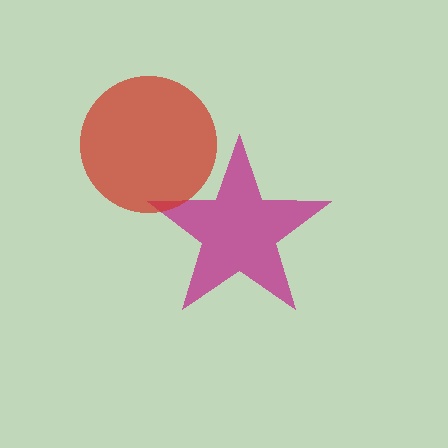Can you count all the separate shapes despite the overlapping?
Yes, there are 2 separate shapes.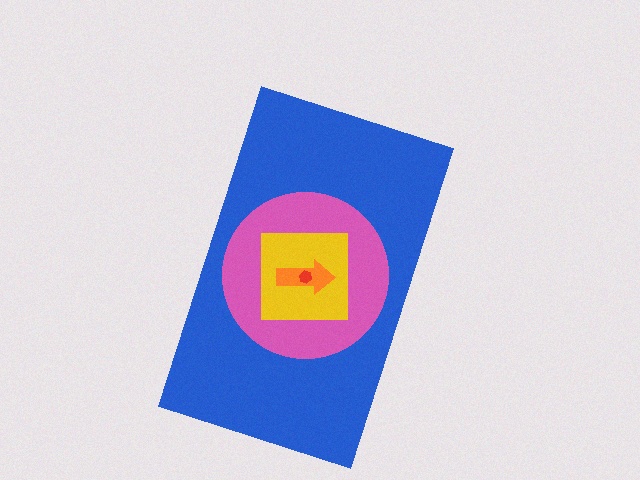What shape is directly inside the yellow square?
The orange arrow.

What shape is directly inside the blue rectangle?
The pink circle.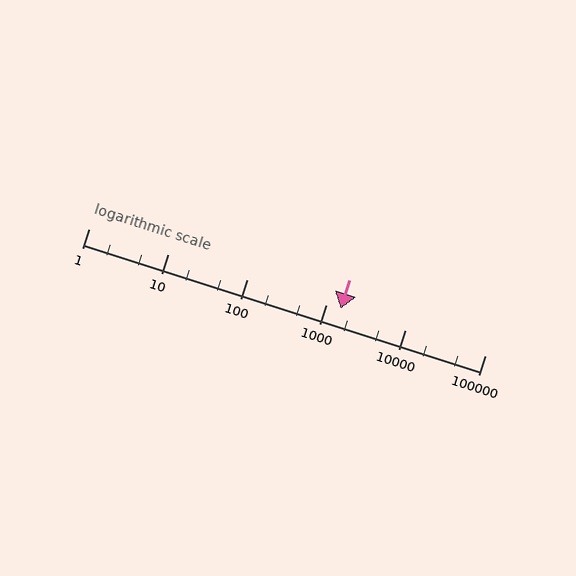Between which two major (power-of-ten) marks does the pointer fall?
The pointer is between 1000 and 10000.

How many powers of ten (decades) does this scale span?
The scale spans 5 decades, from 1 to 100000.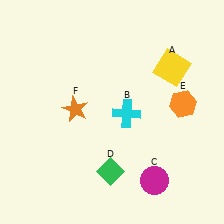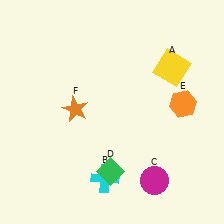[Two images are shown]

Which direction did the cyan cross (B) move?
The cyan cross (B) moved down.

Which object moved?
The cyan cross (B) moved down.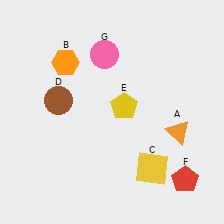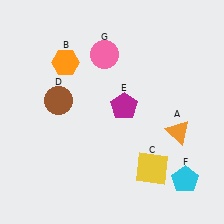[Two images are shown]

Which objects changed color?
E changed from yellow to magenta. F changed from red to cyan.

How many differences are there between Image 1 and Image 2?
There are 2 differences between the two images.